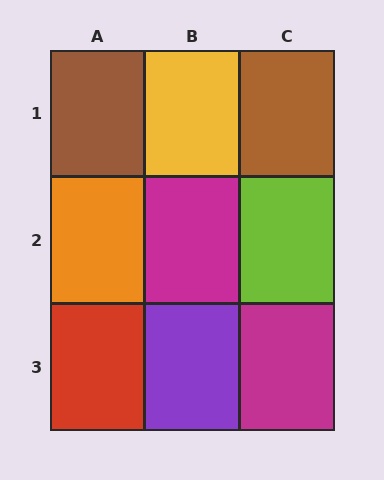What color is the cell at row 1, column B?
Yellow.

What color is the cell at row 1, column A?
Brown.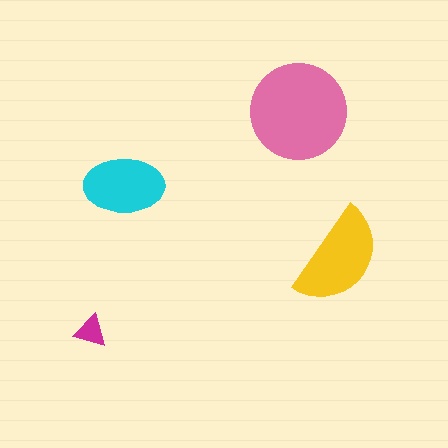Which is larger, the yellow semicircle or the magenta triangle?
The yellow semicircle.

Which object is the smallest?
The magenta triangle.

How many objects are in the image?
There are 4 objects in the image.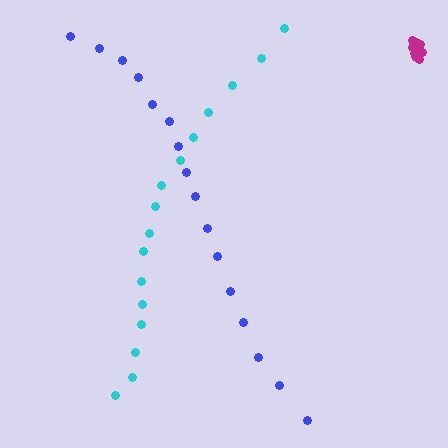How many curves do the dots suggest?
There are 3 distinct paths.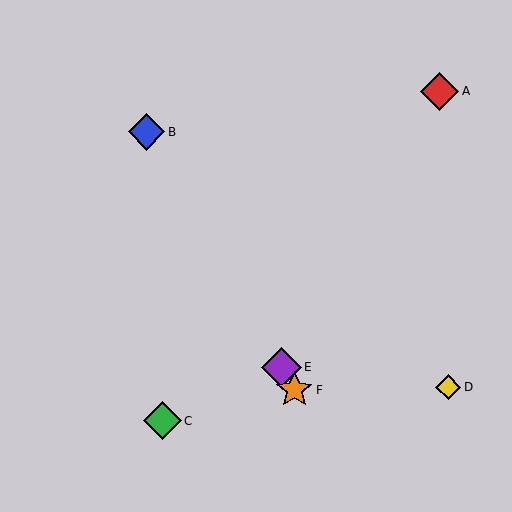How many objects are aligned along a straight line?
3 objects (B, E, F) are aligned along a straight line.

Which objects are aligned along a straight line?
Objects B, E, F are aligned along a straight line.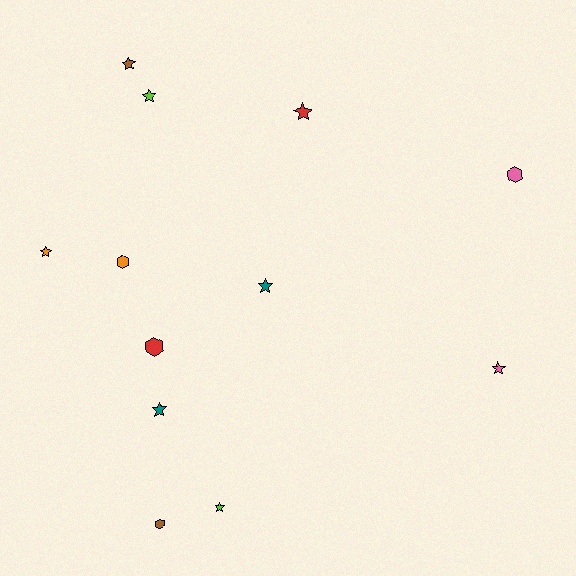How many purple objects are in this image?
There are no purple objects.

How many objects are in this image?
There are 12 objects.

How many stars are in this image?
There are 8 stars.